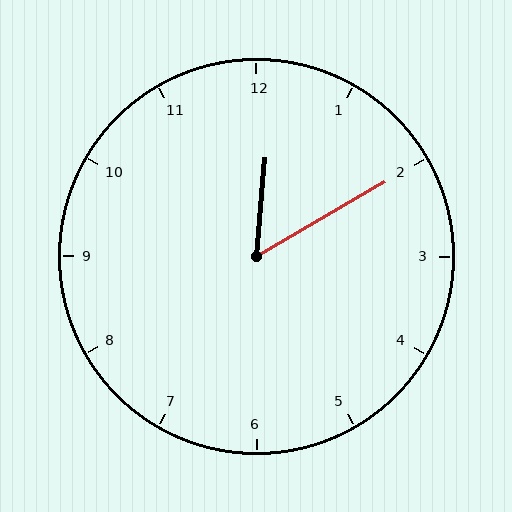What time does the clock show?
12:10.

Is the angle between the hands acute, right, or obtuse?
It is acute.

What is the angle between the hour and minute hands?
Approximately 55 degrees.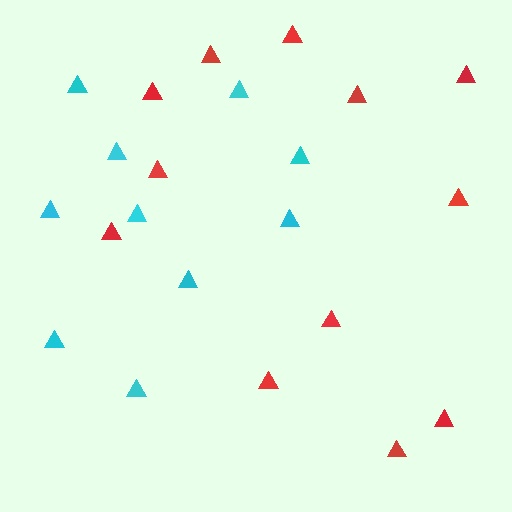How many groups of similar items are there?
There are 2 groups: one group of cyan triangles (10) and one group of red triangles (12).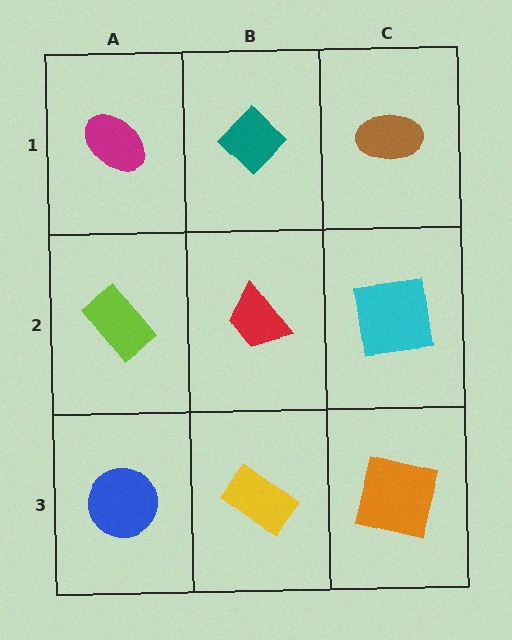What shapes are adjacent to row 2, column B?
A teal diamond (row 1, column B), a yellow rectangle (row 3, column B), a lime rectangle (row 2, column A), a cyan square (row 2, column C).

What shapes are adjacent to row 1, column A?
A lime rectangle (row 2, column A), a teal diamond (row 1, column B).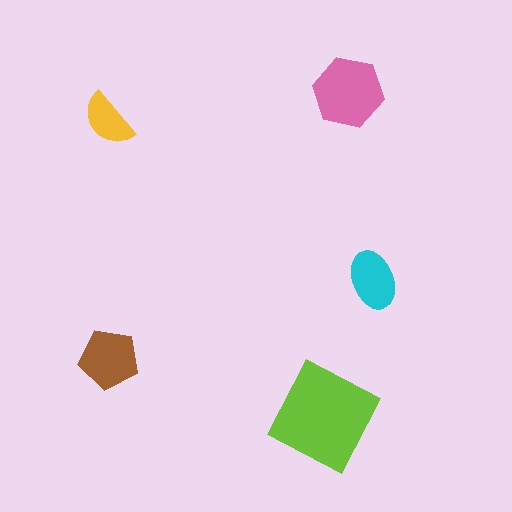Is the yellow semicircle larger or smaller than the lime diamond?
Smaller.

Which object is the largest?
The lime diamond.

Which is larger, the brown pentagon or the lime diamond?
The lime diamond.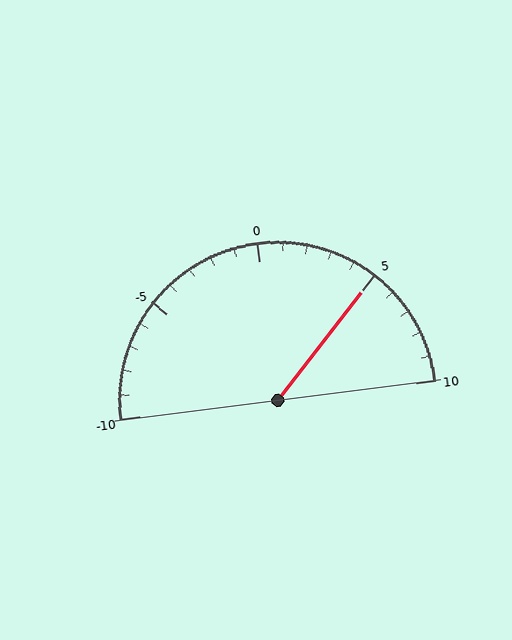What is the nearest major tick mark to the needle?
The nearest major tick mark is 5.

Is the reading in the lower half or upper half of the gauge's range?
The reading is in the upper half of the range (-10 to 10).